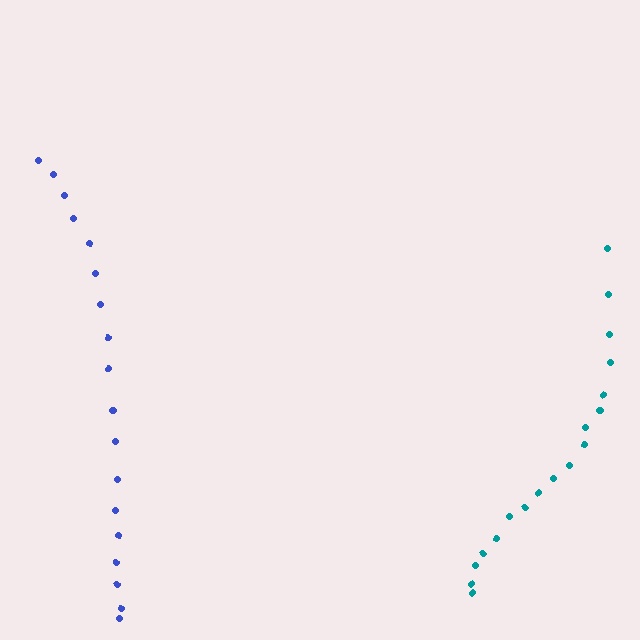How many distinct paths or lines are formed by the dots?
There are 2 distinct paths.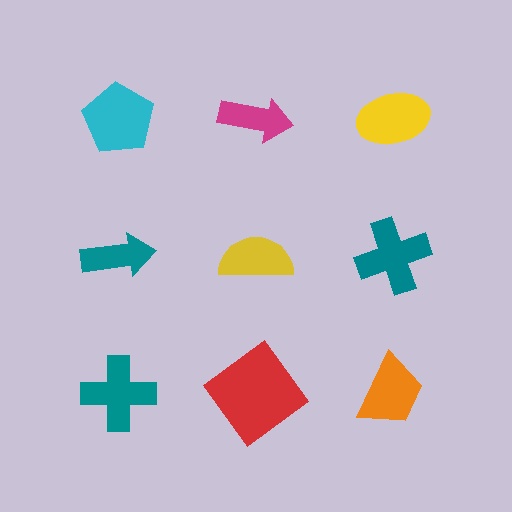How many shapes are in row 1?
3 shapes.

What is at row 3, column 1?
A teal cross.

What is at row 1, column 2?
A magenta arrow.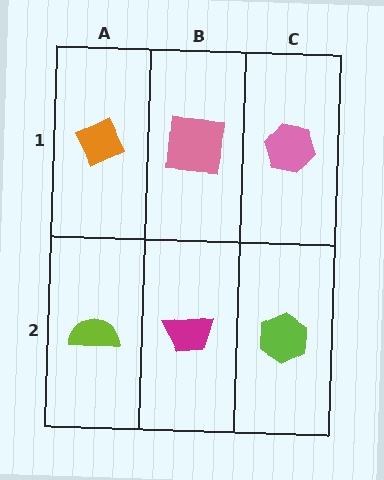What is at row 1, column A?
An orange diamond.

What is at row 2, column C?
A lime hexagon.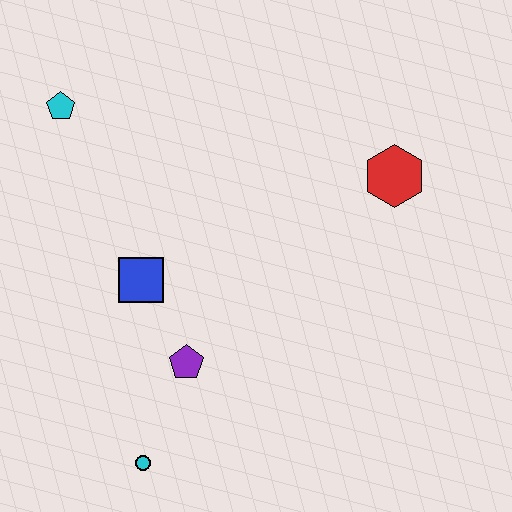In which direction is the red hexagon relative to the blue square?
The red hexagon is to the right of the blue square.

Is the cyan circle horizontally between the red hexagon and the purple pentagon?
No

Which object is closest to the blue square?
The purple pentagon is closest to the blue square.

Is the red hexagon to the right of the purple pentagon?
Yes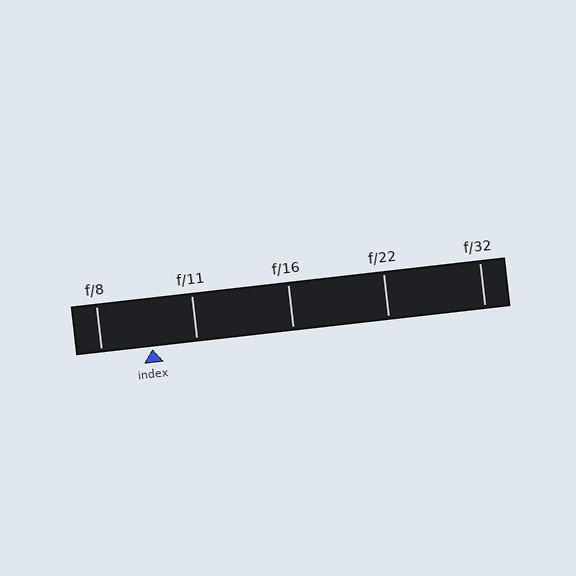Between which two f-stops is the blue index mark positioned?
The index mark is between f/8 and f/11.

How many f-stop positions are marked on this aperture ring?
There are 5 f-stop positions marked.